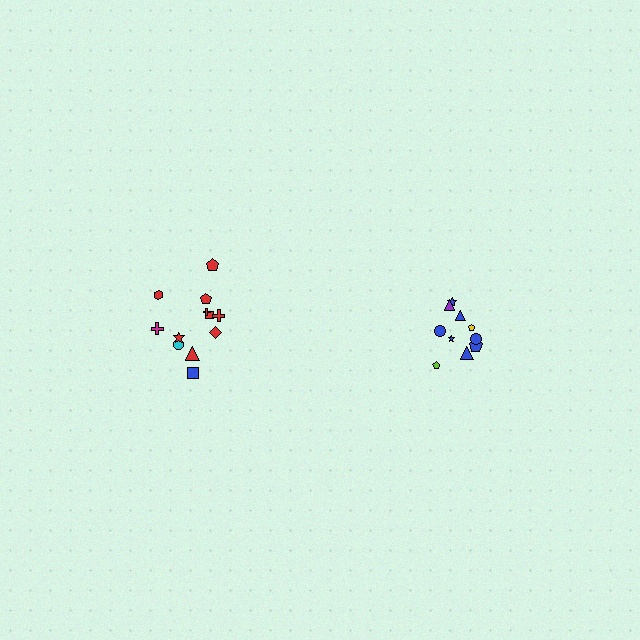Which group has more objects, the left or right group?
The left group.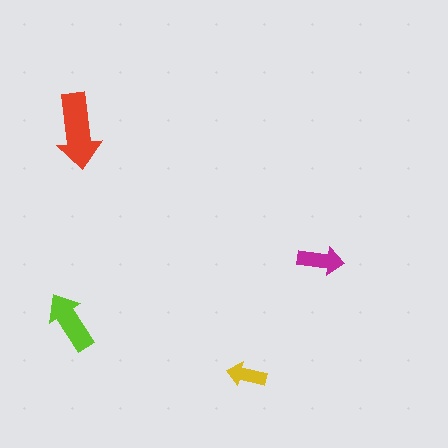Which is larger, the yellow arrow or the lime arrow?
The lime one.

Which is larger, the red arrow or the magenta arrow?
The red one.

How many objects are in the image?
There are 4 objects in the image.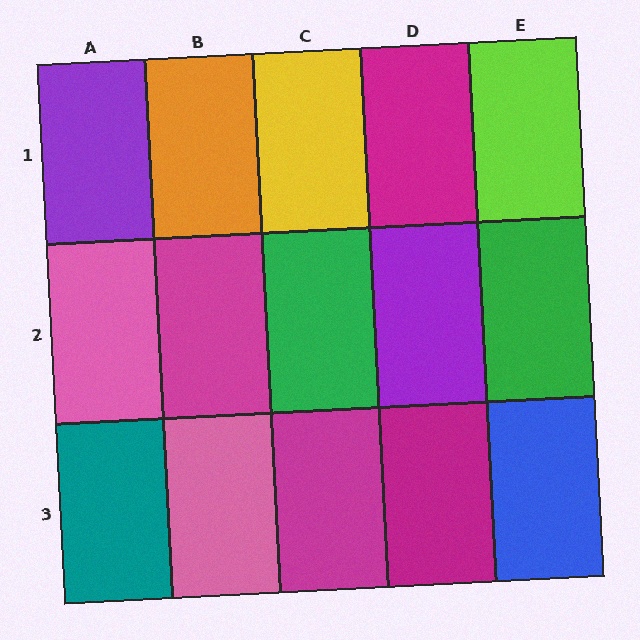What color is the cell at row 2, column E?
Green.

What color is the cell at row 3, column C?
Magenta.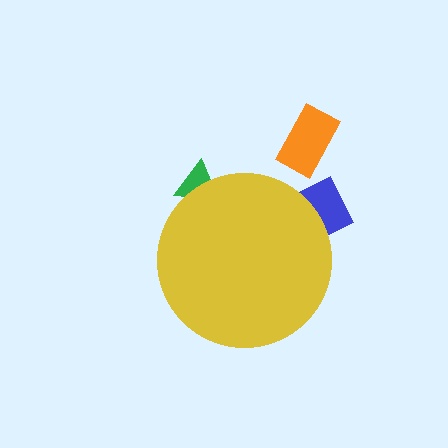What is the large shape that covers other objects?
A yellow circle.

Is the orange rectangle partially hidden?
No, the orange rectangle is fully visible.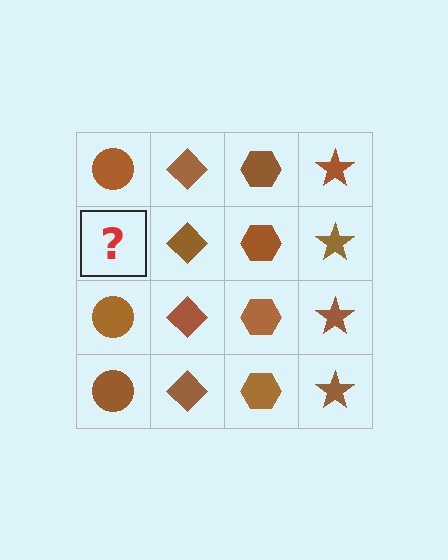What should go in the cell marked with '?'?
The missing cell should contain a brown circle.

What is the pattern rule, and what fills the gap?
The rule is that each column has a consistent shape. The gap should be filled with a brown circle.